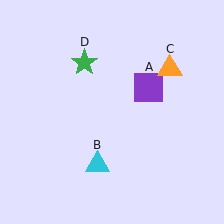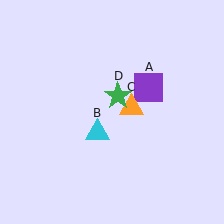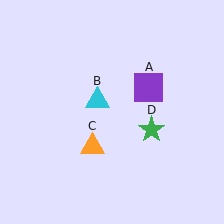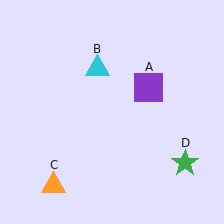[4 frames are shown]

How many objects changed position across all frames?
3 objects changed position: cyan triangle (object B), orange triangle (object C), green star (object D).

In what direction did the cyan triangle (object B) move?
The cyan triangle (object B) moved up.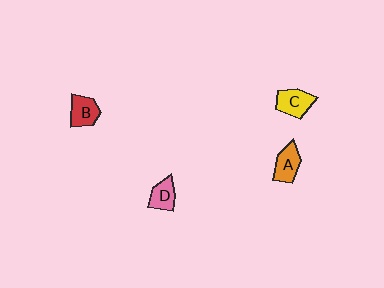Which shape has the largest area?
Shape C (yellow).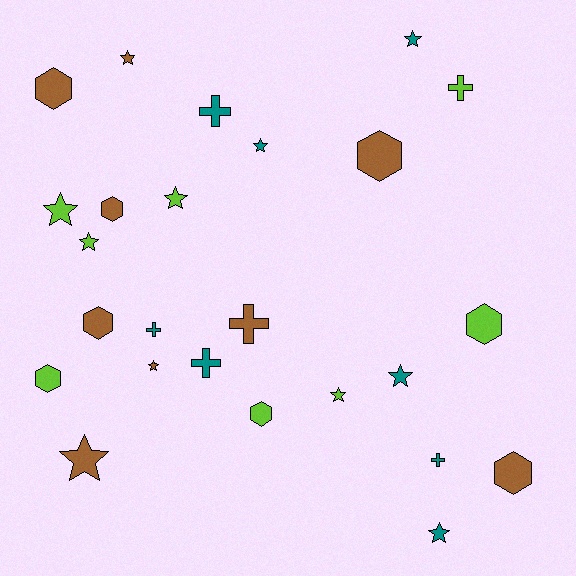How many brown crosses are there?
There is 1 brown cross.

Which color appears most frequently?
Brown, with 9 objects.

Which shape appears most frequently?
Star, with 11 objects.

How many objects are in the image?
There are 25 objects.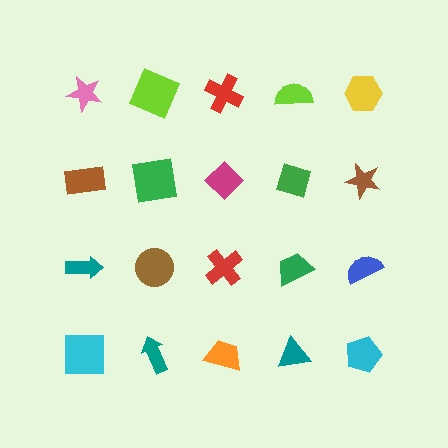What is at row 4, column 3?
An orange trapezoid.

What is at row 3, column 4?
A green trapezoid.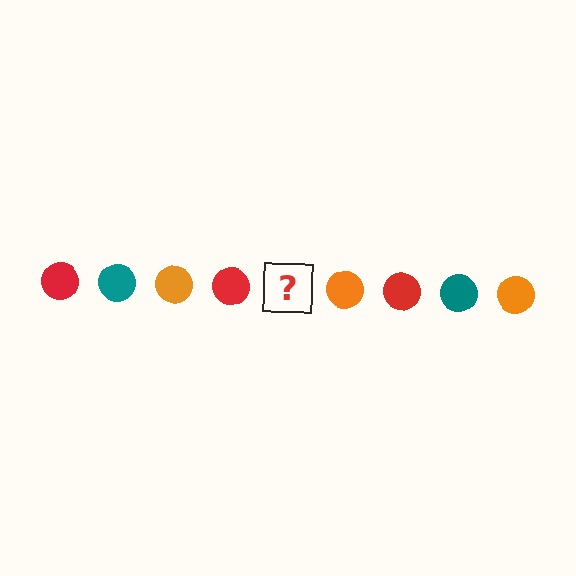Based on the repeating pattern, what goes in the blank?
The blank should be a teal circle.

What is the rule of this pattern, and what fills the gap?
The rule is that the pattern cycles through red, teal, orange circles. The gap should be filled with a teal circle.